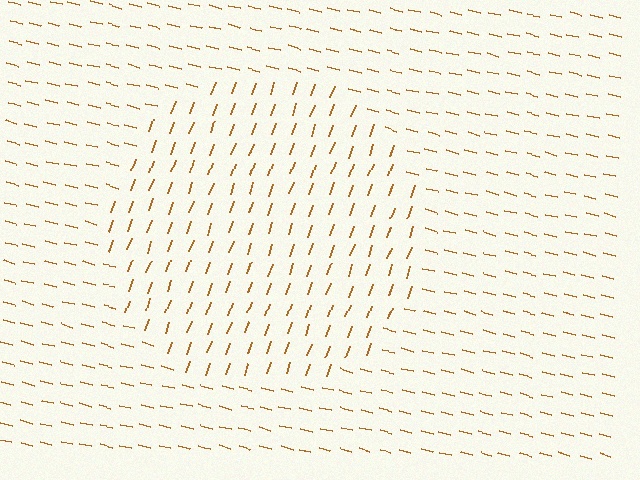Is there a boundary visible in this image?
Yes, there is a texture boundary formed by a change in line orientation.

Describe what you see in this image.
The image is filled with small brown line segments. A circle region in the image has lines oriented differently from the surrounding lines, creating a visible texture boundary.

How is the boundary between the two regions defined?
The boundary is defined purely by a change in line orientation (approximately 84 degrees difference). All lines are the same color and thickness.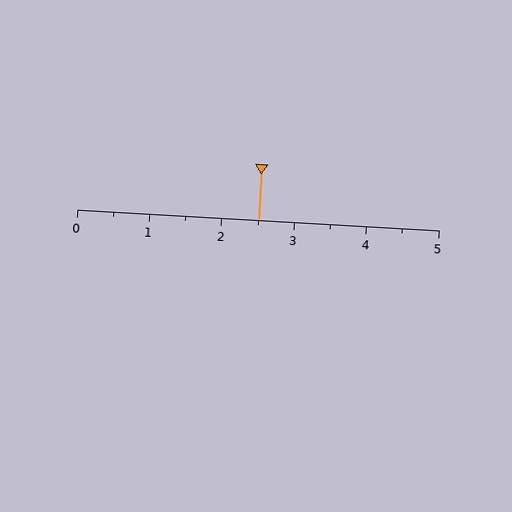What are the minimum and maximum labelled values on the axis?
The axis runs from 0 to 5.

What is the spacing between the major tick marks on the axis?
The major ticks are spaced 1 apart.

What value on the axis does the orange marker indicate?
The marker indicates approximately 2.5.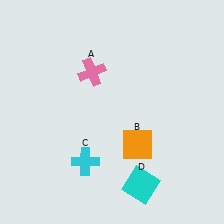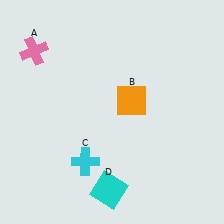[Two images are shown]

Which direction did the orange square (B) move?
The orange square (B) moved up.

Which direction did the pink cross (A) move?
The pink cross (A) moved left.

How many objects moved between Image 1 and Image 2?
3 objects moved between the two images.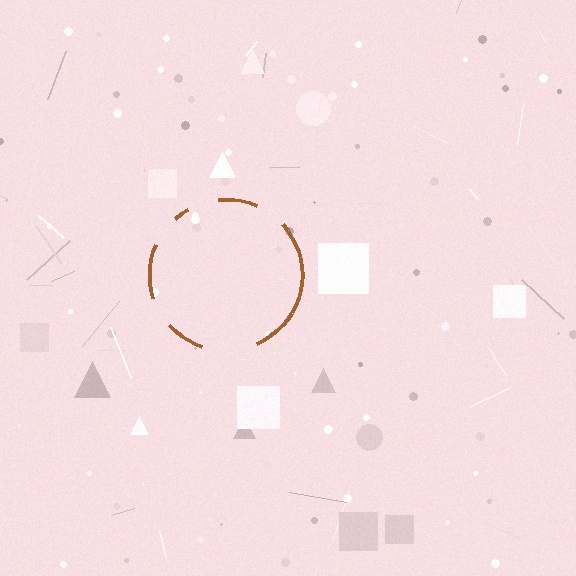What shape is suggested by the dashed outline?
The dashed outline suggests a circle.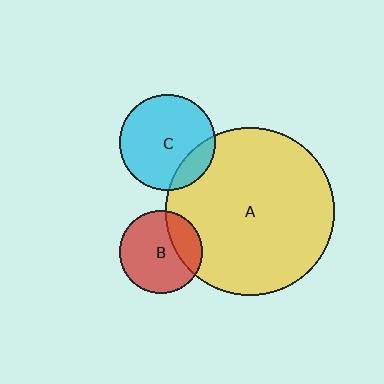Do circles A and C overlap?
Yes.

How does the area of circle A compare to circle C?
Approximately 3.1 times.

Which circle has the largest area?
Circle A (yellow).